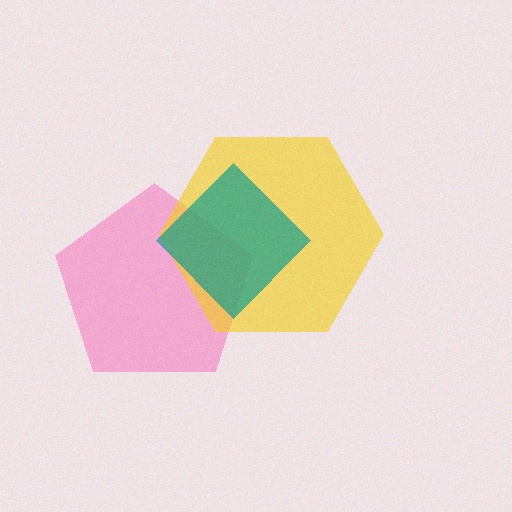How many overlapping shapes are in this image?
There are 3 overlapping shapes in the image.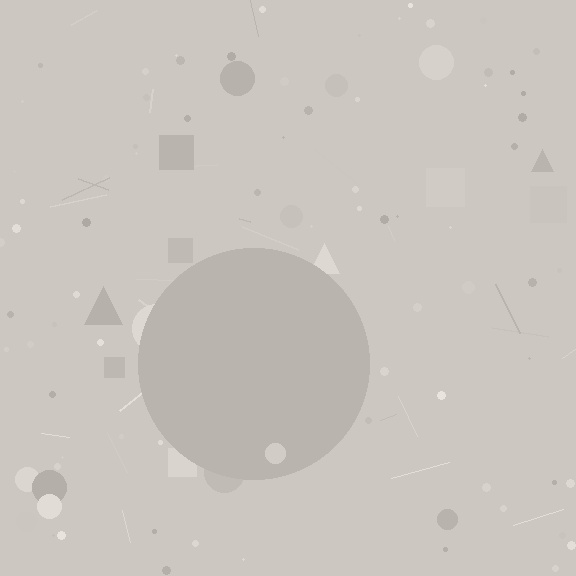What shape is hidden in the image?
A circle is hidden in the image.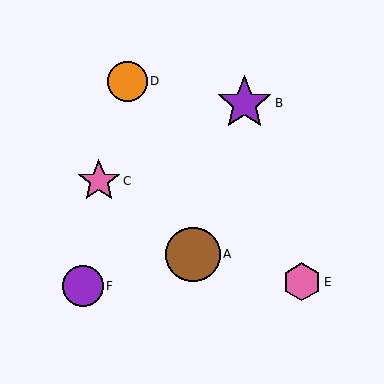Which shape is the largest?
The purple star (labeled B) is the largest.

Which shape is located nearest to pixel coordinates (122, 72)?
The orange circle (labeled D) at (127, 81) is nearest to that location.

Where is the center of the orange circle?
The center of the orange circle is at (127, 81).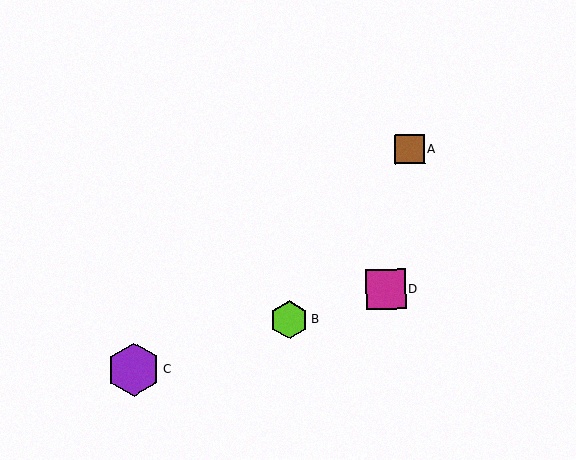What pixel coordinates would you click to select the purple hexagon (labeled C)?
Click at (133, 370) to select the purple hexagon C.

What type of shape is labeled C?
Shape C is a purple hexagon.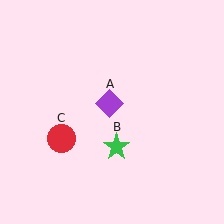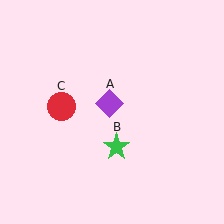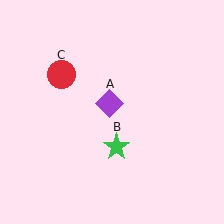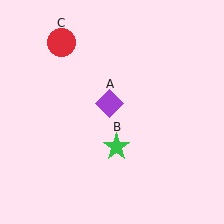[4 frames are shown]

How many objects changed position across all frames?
1 object changed position: red circle (object C).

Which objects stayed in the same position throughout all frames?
Purple diamond (object A) and green star (object B) remained stationary.